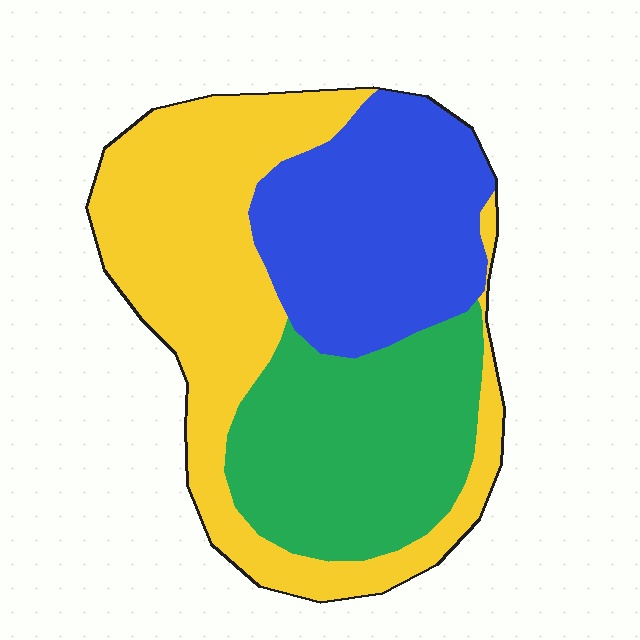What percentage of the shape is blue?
Blue covers around 30% of the shape.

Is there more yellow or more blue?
Yellow.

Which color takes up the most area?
Yellow, at roughly 40%.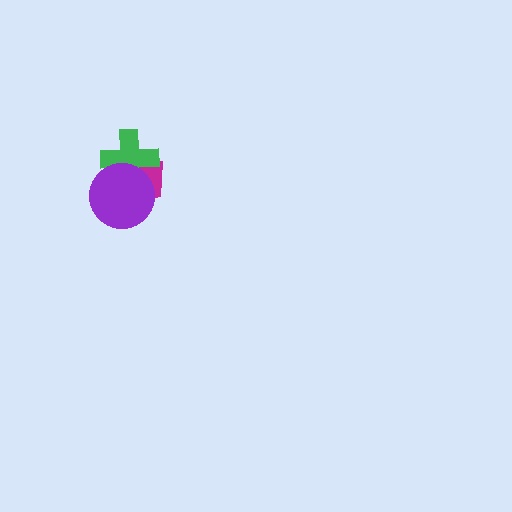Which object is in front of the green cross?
The purple circle is in front of the green cross.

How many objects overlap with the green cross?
2 objects overlap with the green cross.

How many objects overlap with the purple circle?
2 objects overlap with the purple circle.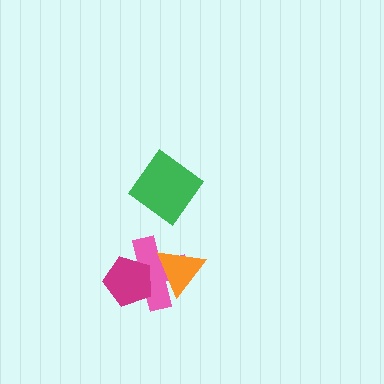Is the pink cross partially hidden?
Yes, it is partially covered by another shape.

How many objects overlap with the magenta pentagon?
1 object overlaps with the magenta pentagon.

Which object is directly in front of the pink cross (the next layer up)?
The magenta pentagon is directly in front of the pink cross.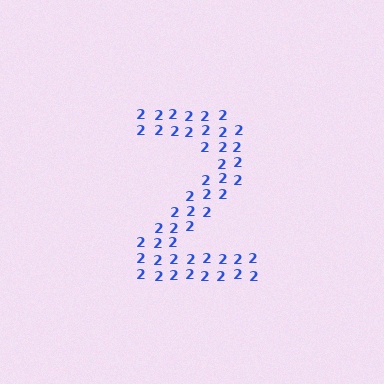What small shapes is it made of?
It is made of small digit 2's.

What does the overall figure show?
The overall figure shows the digit 2.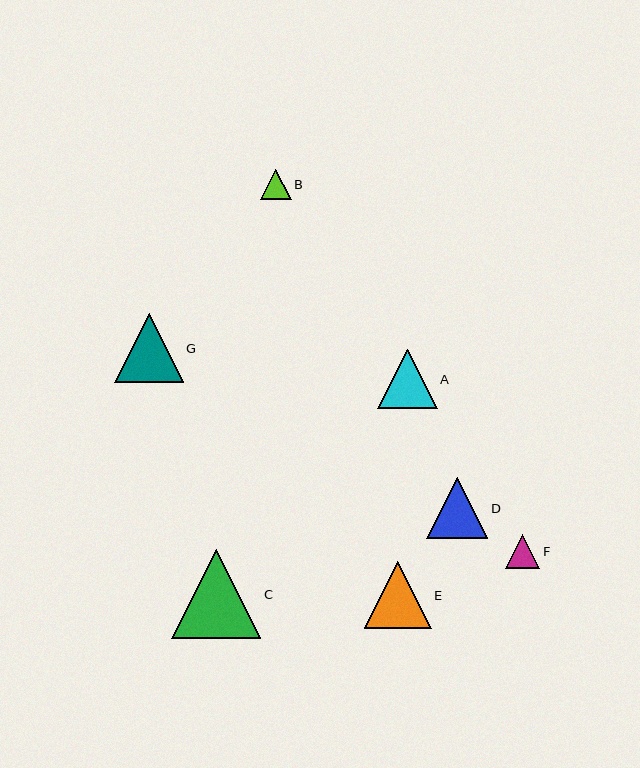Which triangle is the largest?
Triangle C is the largest with a size of approximately 89 pixels.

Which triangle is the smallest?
Triangle B is the smallest with a size of approximately 31 pixels.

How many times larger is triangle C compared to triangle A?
Triangle C is approximately 1.5 times the size of triangle A.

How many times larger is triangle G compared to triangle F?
Triangle G is approximately 2.0 times the size of triangle F.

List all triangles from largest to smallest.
From largest to smallest: C, G, E, D, A, F, B.